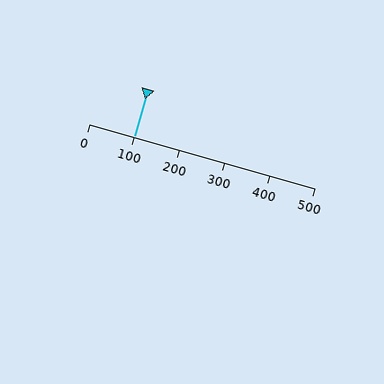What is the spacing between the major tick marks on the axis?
The major ticks are spaced 100 apart.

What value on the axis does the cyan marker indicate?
The marker indicates approximately 100.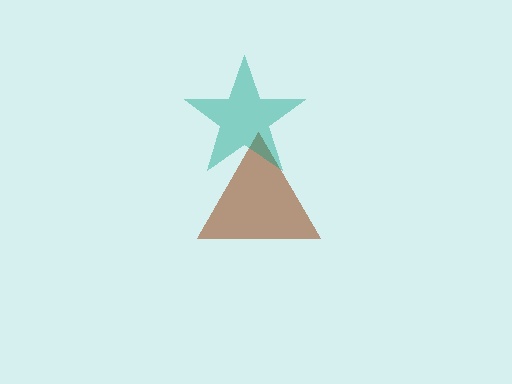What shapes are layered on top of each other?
The layered shapes are: a brown triangle, a teal star.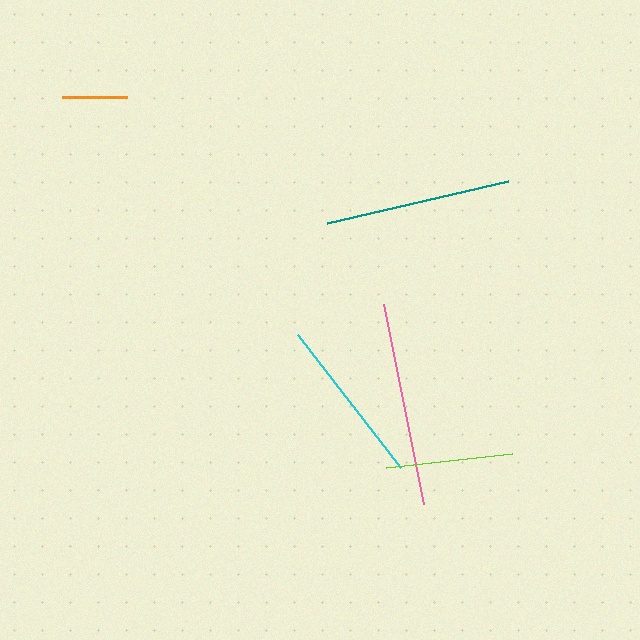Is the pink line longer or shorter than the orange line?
The pink line is longer than the orange line.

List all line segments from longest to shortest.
From longest to shortest: pink, teal, cyan, lime, orange.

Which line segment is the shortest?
The orange line is the shortest at approximately 65 pixels.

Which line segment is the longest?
The pink line is the longest at approximately 205 pixels.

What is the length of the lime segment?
The lime segment is approximately 127 pixels long.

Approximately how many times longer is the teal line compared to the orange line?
The teal line is approximately 2.9 times the length of the orange line.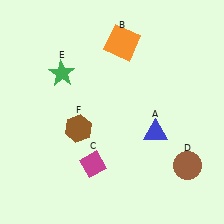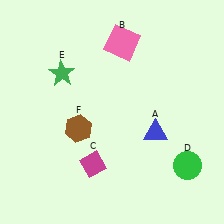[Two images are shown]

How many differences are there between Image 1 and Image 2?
There are 2 differences between the two images.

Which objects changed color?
B changed from orange to pink. D changed from brown to green.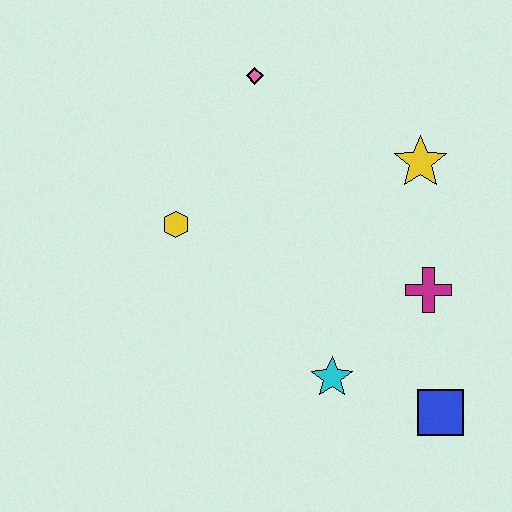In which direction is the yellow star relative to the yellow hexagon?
The yellow star is to the right of the yellow hexagon.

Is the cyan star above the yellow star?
No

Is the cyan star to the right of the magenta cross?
No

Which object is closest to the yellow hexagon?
The pink diamond is closest to the yellow hexagon.